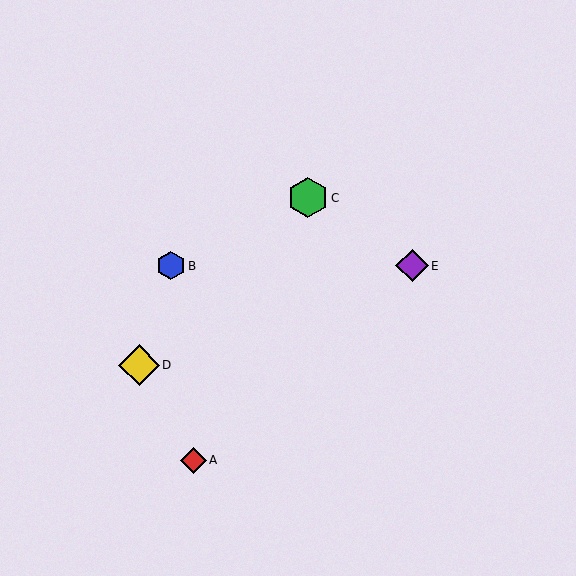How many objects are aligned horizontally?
2 objects (B, E) are aligned horizontally.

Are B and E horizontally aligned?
Yes, both are at y≈266.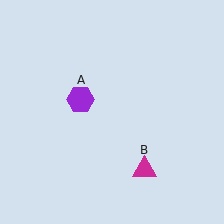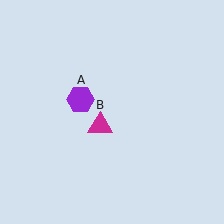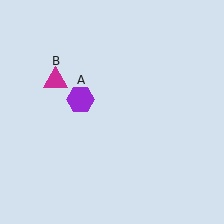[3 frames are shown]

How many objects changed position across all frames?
1 object changed position: magenta triangle (object B).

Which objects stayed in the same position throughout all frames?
Purple hexagon (object A) remained stationary.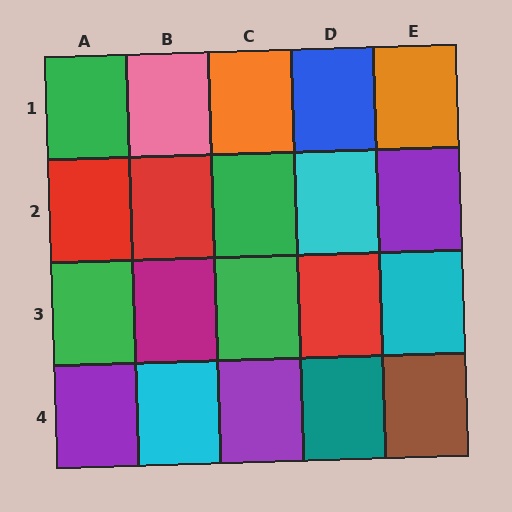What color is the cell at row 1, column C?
Orange.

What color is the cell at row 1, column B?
Pink.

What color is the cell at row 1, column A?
Green.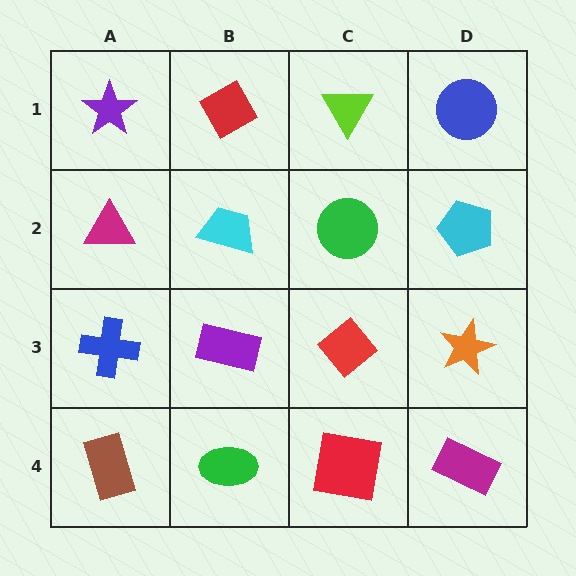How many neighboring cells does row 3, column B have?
4.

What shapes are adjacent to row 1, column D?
A cyan pentagon (row 2, column D), a lime triangle (row 1, column C).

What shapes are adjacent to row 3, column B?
A cyan trapezoid (row 2, column B), a green ellipse (row 4, column B), a blue cross (row 3, column A), a red diamond (row 3, column C).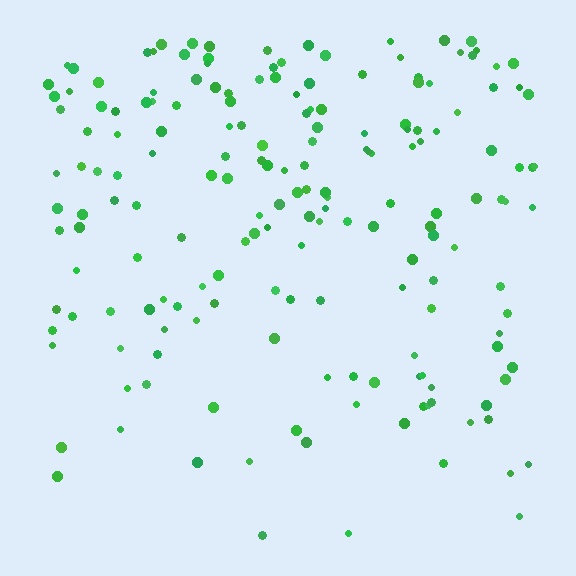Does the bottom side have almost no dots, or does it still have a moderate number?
Still a moderate number, just noticeably fewer than the top.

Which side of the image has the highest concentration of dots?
The top.